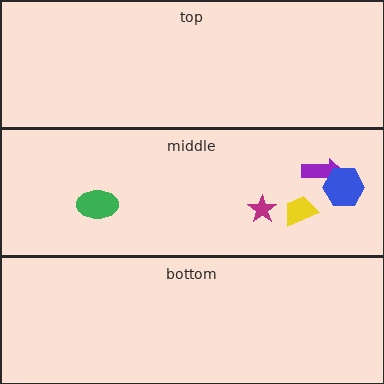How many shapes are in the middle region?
5.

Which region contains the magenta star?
The middle region.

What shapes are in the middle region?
The yellow trapezoid, the magenta star, the purple arrow, the blue hexagon, the green ellipse.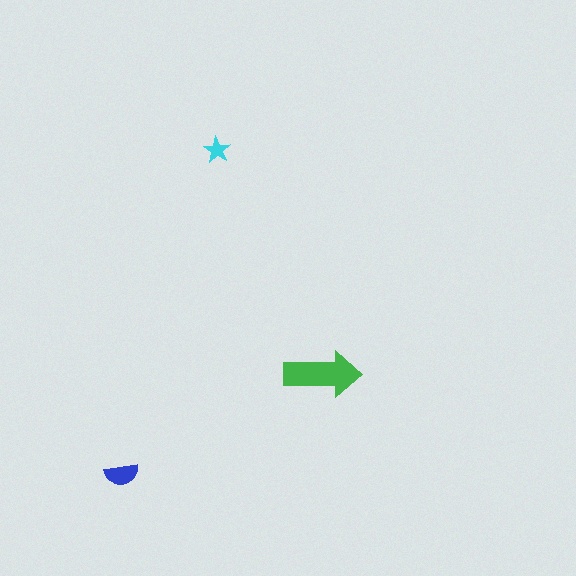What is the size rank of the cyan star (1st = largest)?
3rd.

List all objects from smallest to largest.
The cyan star, the blue semicircle, the green arrow.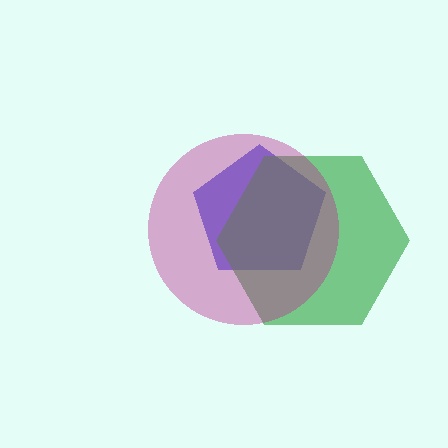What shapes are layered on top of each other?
The layered shapes are: a blue pentagon, a green hexagon, a magenta circle.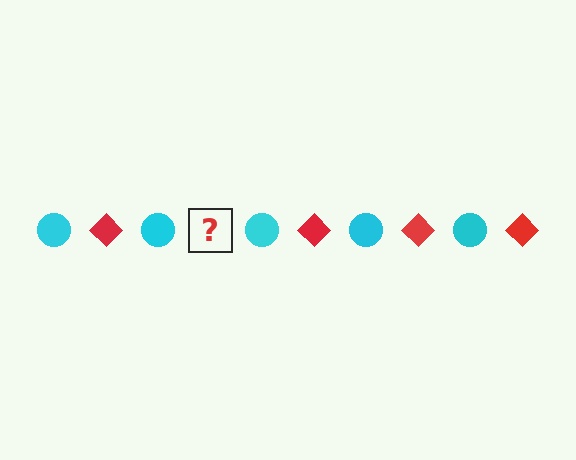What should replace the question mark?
The question mark should be replaced with a red diamond.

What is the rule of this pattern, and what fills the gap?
The rule is that the pattern alternates between cyan circle and red diamond. The gap should be filled with a red diamond.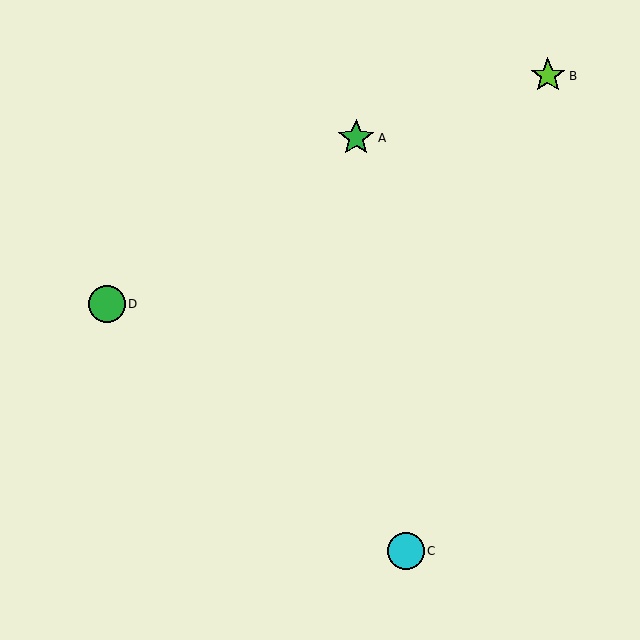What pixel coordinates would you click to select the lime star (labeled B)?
Click at (548, 76) to select the lime star B.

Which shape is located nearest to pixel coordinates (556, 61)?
The lime star (labeled B) at (548, 76) is nearest to that location.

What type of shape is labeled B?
Shape B is a lime star.